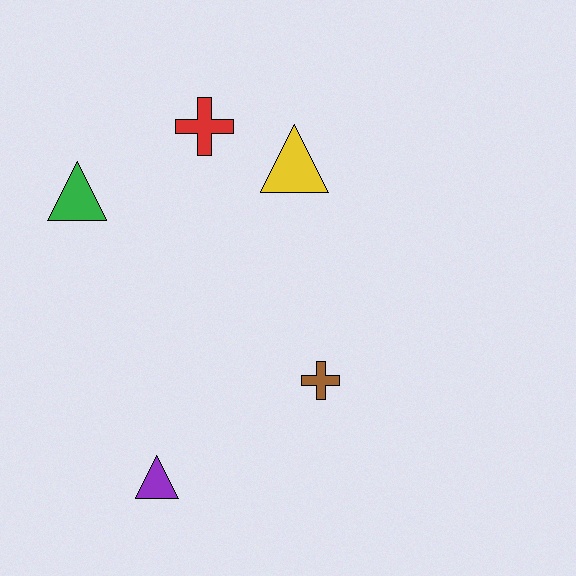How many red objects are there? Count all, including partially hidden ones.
There is 1 red object.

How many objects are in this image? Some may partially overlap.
There are 5 objects.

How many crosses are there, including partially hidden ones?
There are 2 crosses.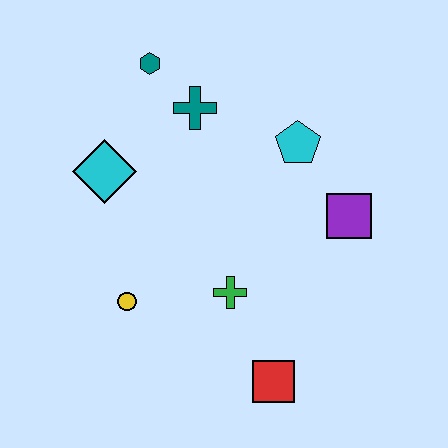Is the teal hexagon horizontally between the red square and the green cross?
No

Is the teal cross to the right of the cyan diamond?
Yes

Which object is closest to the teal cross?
The teal hexagon is closest to the teal cross.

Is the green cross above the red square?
Yes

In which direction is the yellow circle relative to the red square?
The yellow circle is to the left of the red square.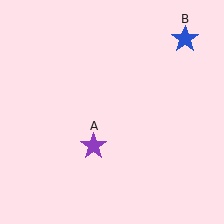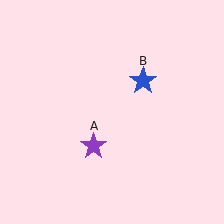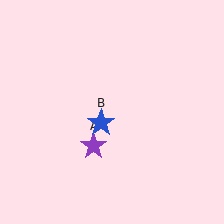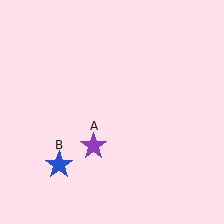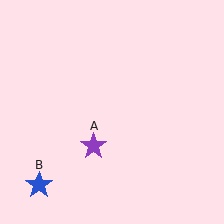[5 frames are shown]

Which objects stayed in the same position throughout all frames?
Purple star (object A) remained stationary.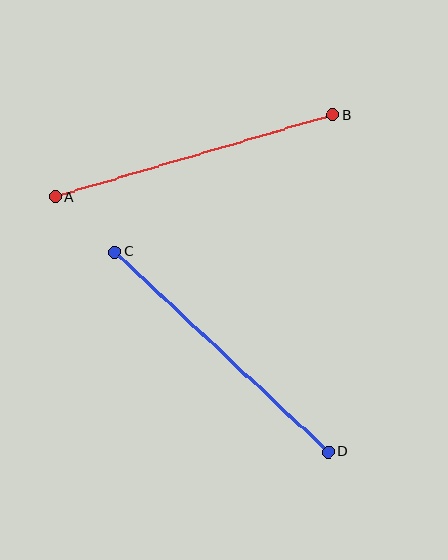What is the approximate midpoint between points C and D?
The midpoint is at approximately (222, 352) pixels.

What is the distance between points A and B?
The distance is approximately 289 pixels.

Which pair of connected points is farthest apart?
Points C and D are farthest apart.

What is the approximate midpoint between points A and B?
The midpoint is at approximately (194, 156) pixels.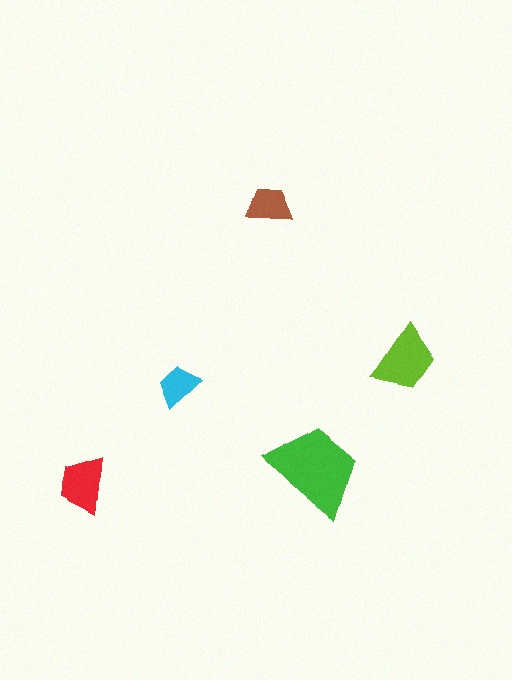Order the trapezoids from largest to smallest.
the green one, the lime one, the red one, the brown one, the cyan one.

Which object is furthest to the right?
The lime trapezoid is rightmost.